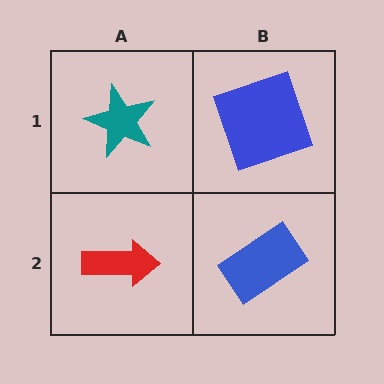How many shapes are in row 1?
2 shapes.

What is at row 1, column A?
A teal star.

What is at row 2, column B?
A blue rectangle.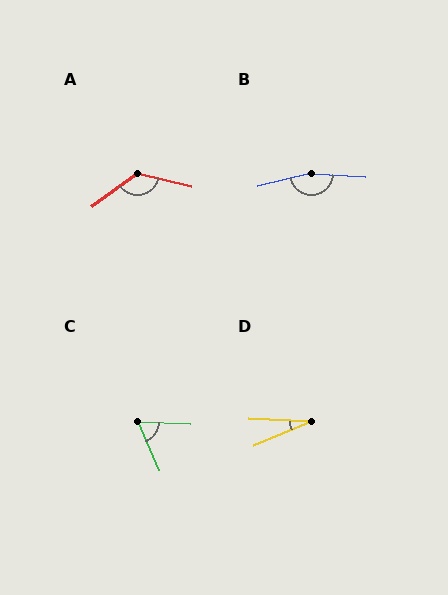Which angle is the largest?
B, at approximately 163 degrees.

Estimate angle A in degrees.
Approximately 131 degrees.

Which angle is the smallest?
D, at approximately 25 degrees.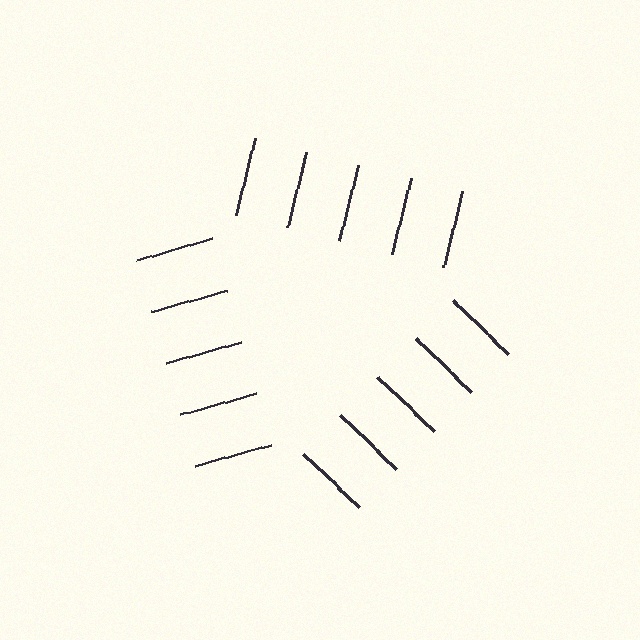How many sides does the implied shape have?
3 sides — the line-ends trace a triangle.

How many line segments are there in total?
15 — 5 along each of the 3 edges.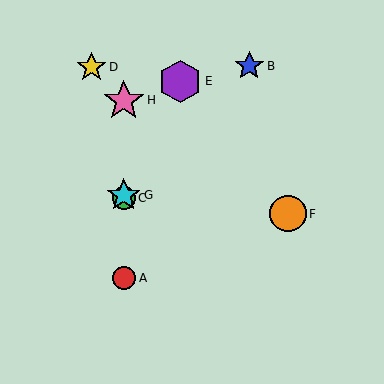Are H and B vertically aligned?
No, H is at x≈124 and B is at x≈249.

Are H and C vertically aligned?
Yes, both are at x≈124.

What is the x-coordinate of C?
Object C is at x≈124.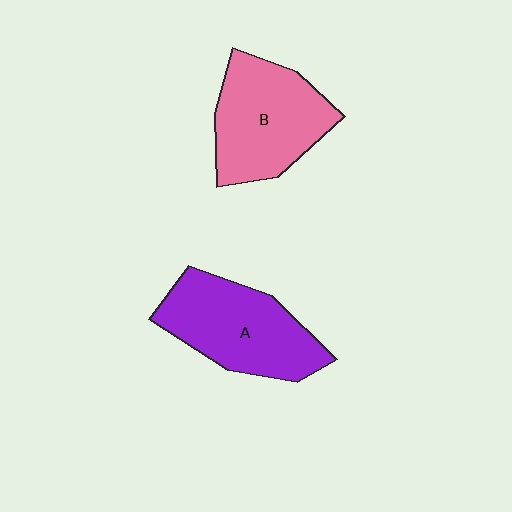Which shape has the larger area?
Shape A (purple).